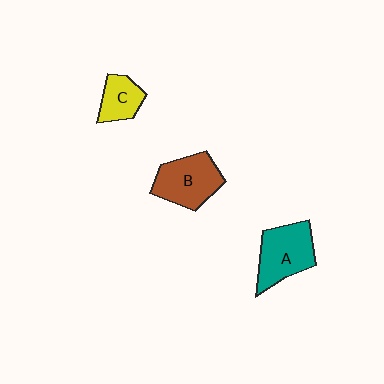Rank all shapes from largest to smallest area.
From largest to smallest: A (teal), B (brown), C (yellow).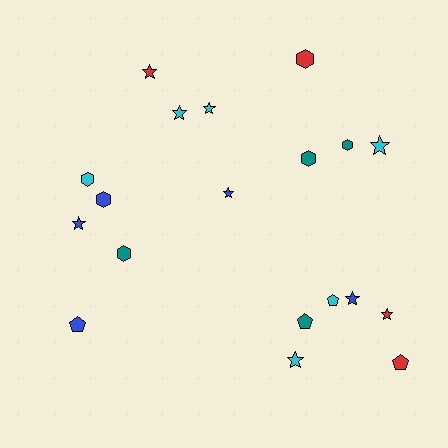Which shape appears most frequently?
Star, with 9 objects.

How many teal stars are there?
There are no teal stars.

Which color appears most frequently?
Cyan, with 6 objects.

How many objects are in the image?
There are 19 objects.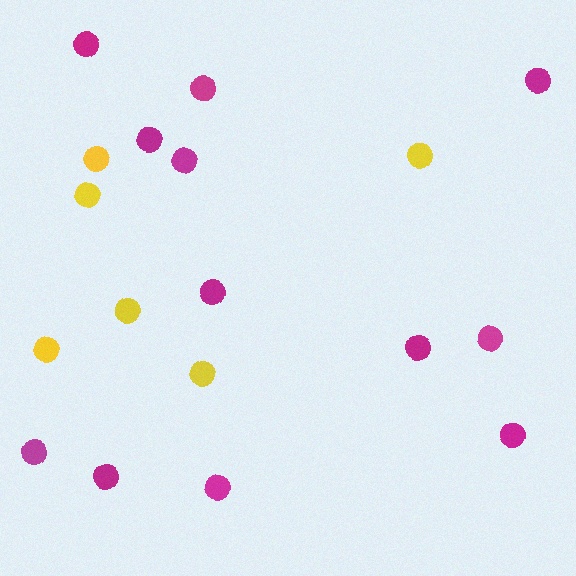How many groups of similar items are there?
There are 2 groups: one group of magenta circles (12) and one group of yellow circles (6).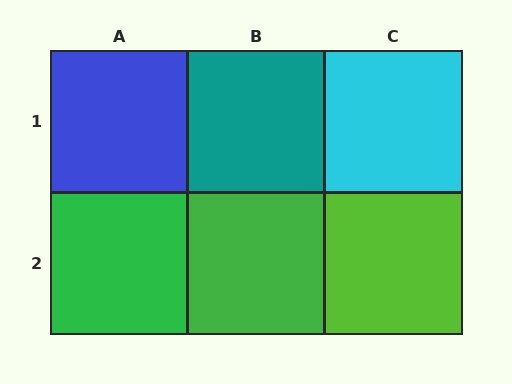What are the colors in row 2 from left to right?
Green, green, lime.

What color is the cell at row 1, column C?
Cyan.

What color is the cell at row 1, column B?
Teal.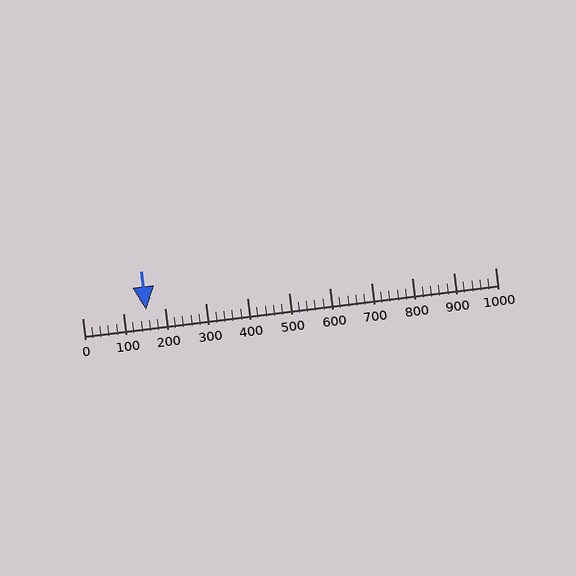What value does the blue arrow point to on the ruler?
The blue arrow points to approximately 155.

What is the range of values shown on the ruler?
The ruler shows values from 0 to 1000.